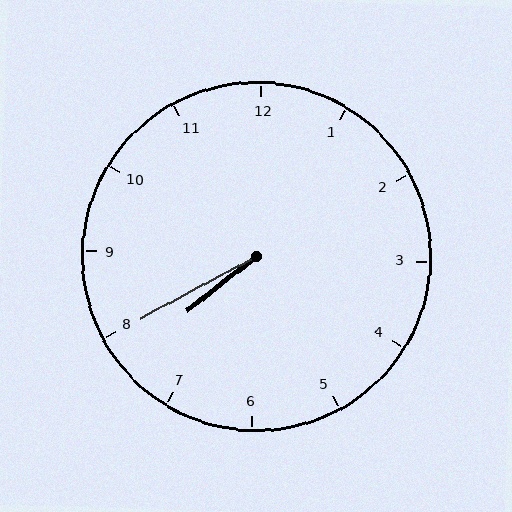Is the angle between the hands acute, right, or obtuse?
It is acute.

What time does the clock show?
7:40.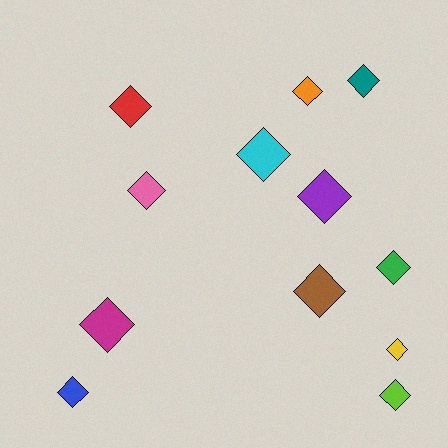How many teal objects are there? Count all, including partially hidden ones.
There is 1 teal object.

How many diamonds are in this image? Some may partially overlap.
There are 12 diamonds.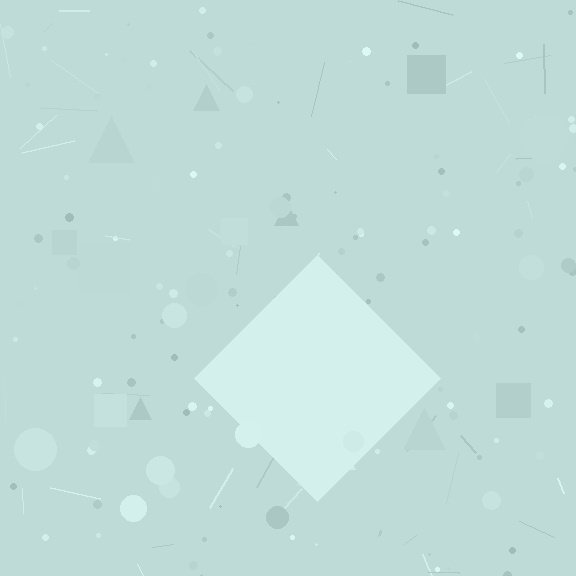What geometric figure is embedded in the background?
A diamond is embedded in the background.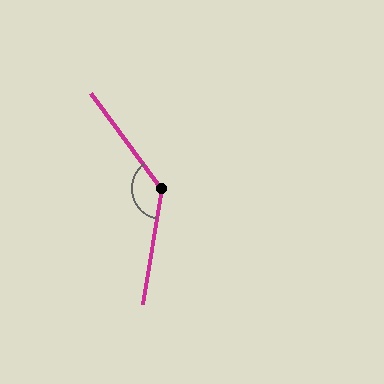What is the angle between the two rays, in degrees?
Approximately 134 degrees.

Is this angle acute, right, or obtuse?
It is obtuse.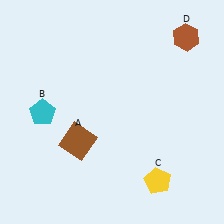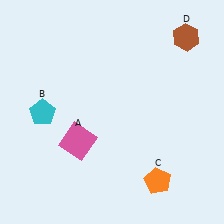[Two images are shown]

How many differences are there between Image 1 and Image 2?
There are 2 differences between the two images.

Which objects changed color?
A changed from brown to pink. C changed from yellow to orange.